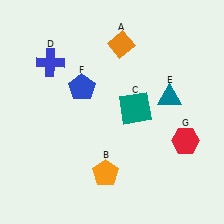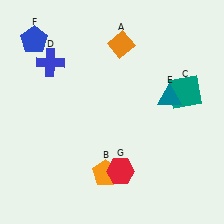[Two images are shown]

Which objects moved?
The objects that moved are: the teal square (C), the blue pentagon (F), the red hexagon (G).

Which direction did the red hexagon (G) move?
The red hexagon (G) moved left.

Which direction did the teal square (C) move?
The teal square (C) moved right.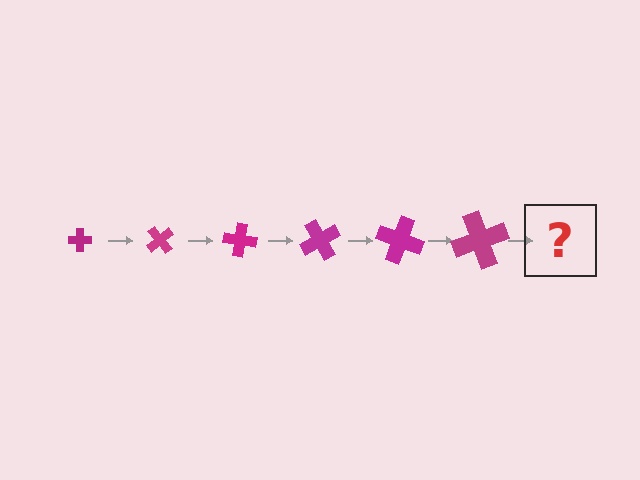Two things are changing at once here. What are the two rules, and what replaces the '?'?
The two rules are that the cross grows larger each step and it rotates 50 degrees each step. The '?' should be a cross, larger than the previous one and rotated 300 degrees from the start.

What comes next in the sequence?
The next element should be a cross, larger than the previous one and rotated 300 degrees from the start.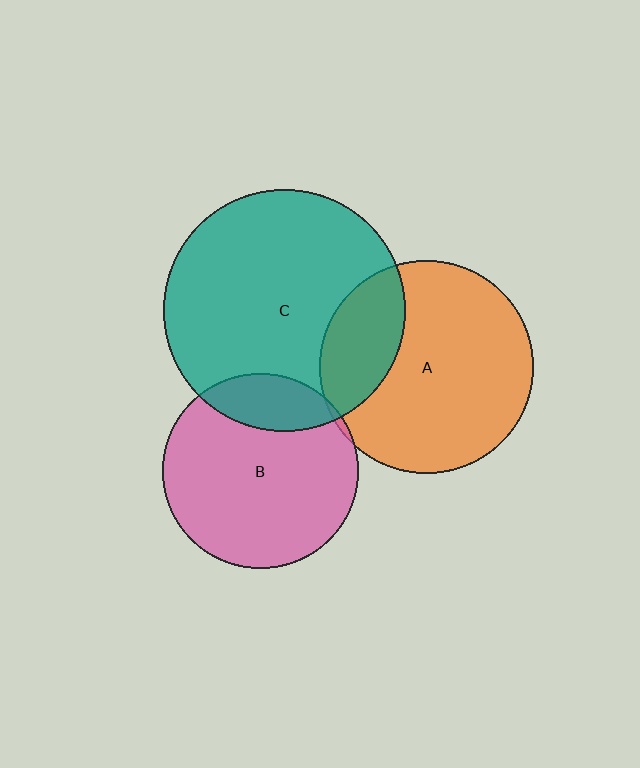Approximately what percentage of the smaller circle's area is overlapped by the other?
Approximately 5%.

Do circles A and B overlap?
Yes.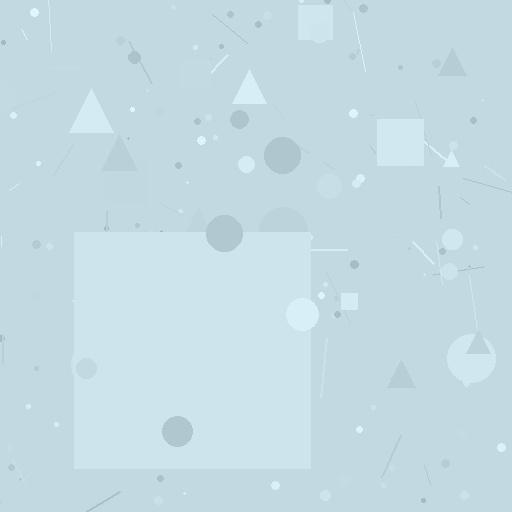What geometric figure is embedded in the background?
A square is embedded in the background.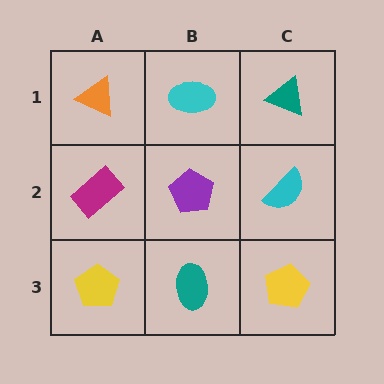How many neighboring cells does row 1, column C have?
2.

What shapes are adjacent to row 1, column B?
A purple pentagon (row 2, column B), an orange triangle (row 1, column A), a teal triangle (row 1, column C).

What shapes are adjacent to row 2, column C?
A teal triangle (row 1, column C), a yellow pentagon (row 3, column C), a purple pentagon (row 2, column B).